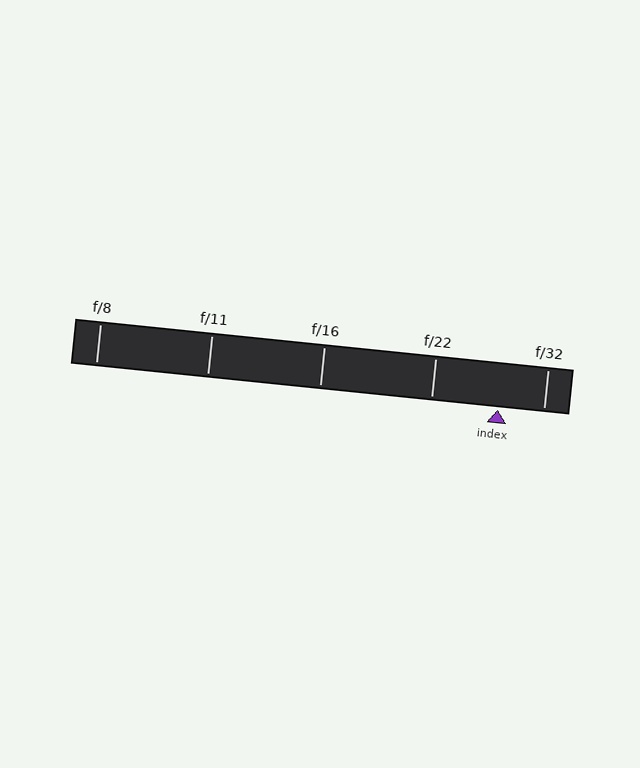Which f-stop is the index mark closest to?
The index mark is closest to f/32.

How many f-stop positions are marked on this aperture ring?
There are 5 f-stop positions marked.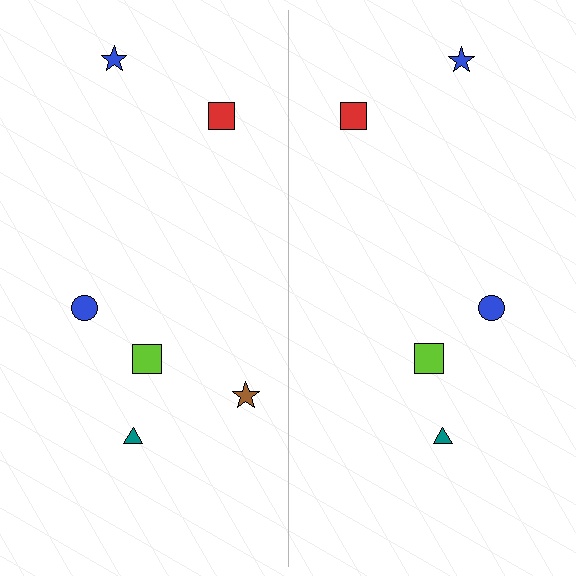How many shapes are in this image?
There are 11 shapes in this image.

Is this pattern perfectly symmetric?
No, the pattern is not perfectly symmetric. A brown star is missing from the right side.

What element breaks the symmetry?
A brown star is missing from the right side.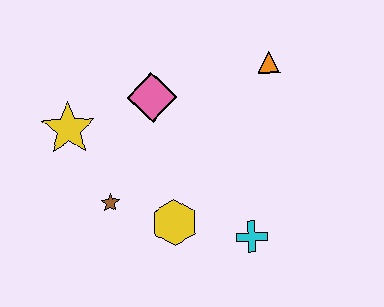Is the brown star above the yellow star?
No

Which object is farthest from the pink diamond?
The cyan cross is farthest from the pink diamond.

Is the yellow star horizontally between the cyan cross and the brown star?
No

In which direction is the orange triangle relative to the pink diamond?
The orange triangle is to the right of the pink diamond.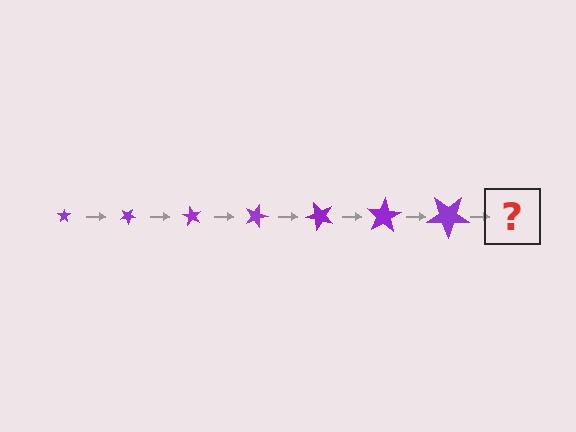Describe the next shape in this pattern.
It should be a star, larger than the previous one and rotated 210 degrees from the start.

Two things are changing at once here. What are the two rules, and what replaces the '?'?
The two rules are that the star grows larger each step and it rotates 30 degrees each step. The '?' should be a star, larger than the previous one and rotated 210 degrees from the start.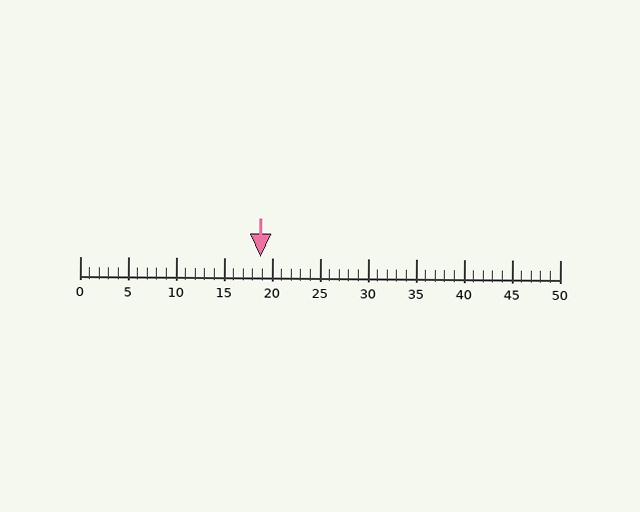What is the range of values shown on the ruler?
The ruler shows values from 0 to 50.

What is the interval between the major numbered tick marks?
The major tick marks are spaced 5 units apart.